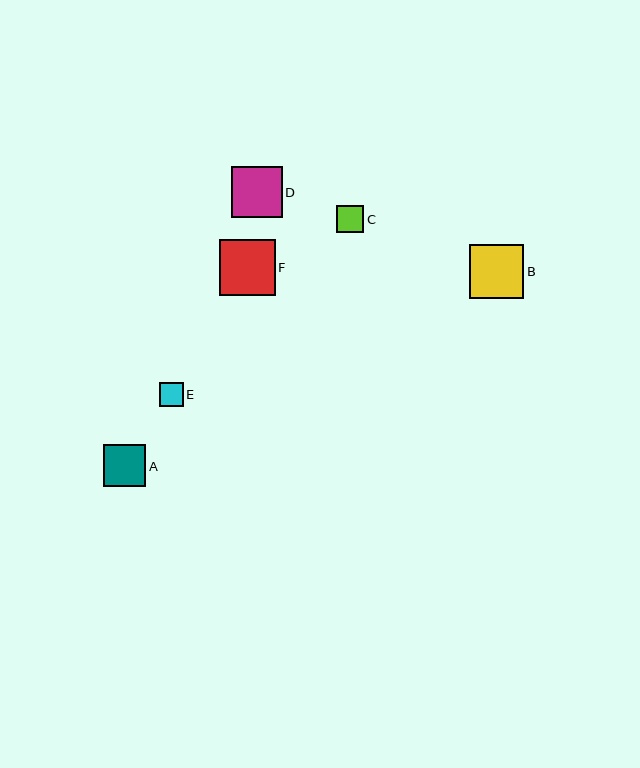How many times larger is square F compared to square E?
Square F is approximately 2.3 times the size of square E.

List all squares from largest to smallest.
From largest to smallest: F, B, D, A, C, E.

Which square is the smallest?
Square E is the smallest with a size of approximately 24 pixels.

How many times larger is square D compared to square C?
Square D is approximately 1.8 times the size of square C.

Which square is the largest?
Square F is the largest with a size of approximately 56 pixels.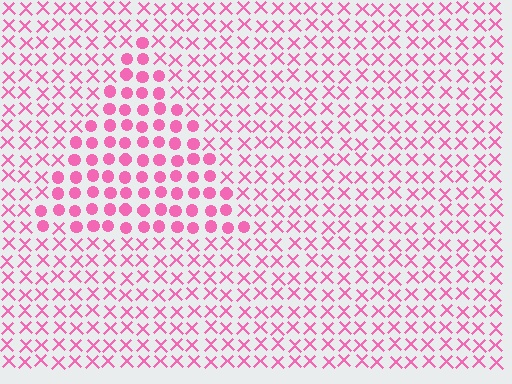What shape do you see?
I see a triangle.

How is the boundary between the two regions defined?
The boundary is defined by a change in element shape: circles inside vs. X marks outside. All elements share the same color and spacing.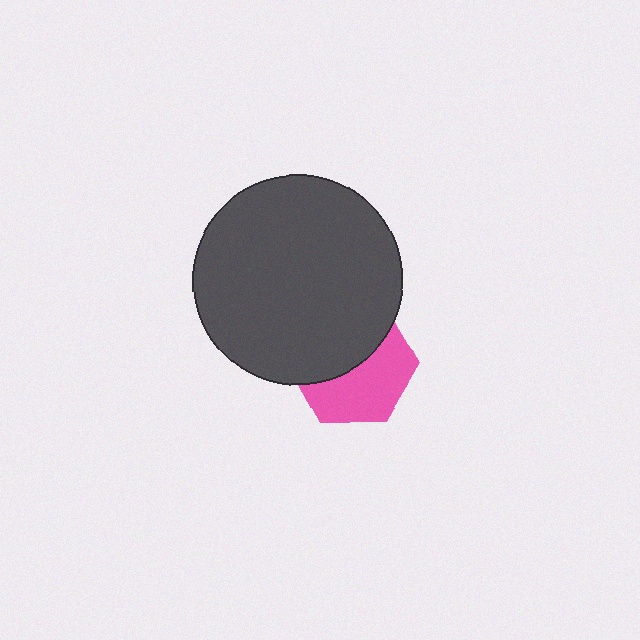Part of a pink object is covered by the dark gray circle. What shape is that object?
It is a hexagon.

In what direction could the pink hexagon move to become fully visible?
The pink hexagon could move down. That would shift it out from behind the dark gray circle entirely.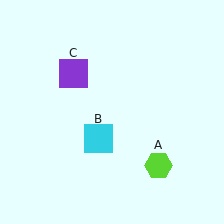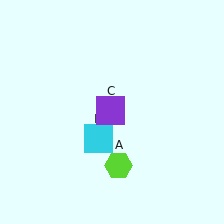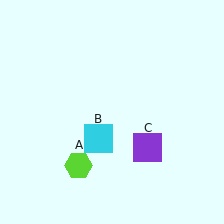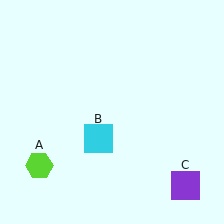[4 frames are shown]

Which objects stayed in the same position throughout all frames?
Cyan square (object B) remained stationary.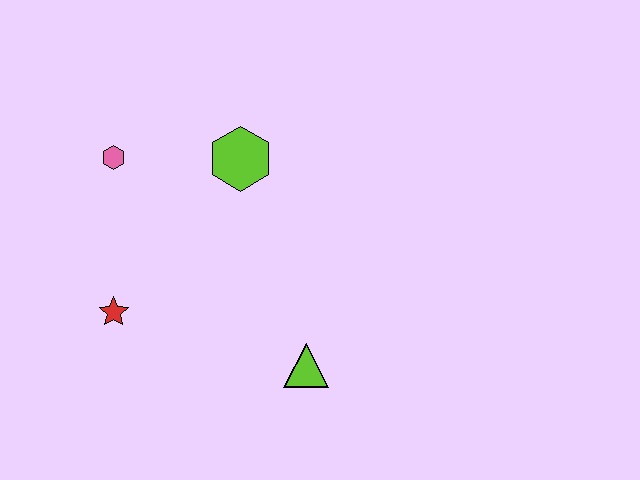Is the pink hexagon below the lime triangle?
No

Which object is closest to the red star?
The pink hexagon is closest to the red star.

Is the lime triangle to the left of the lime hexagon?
No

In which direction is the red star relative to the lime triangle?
The red star is to the left of the lime triangle.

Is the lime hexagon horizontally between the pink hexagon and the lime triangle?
Yes